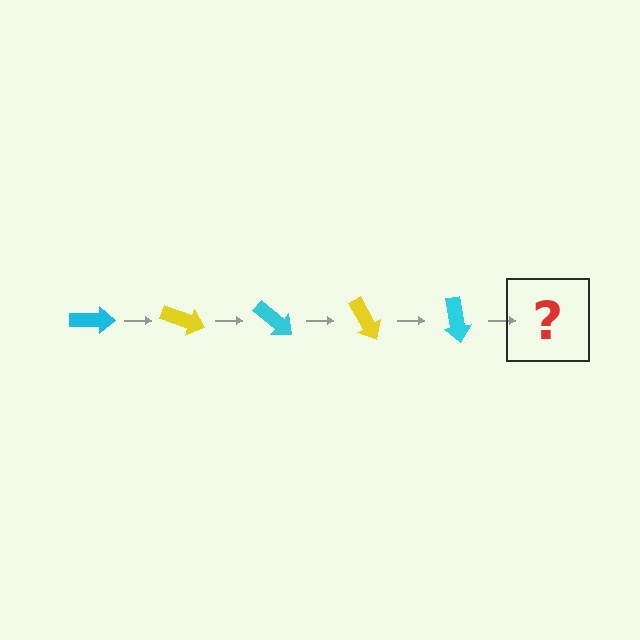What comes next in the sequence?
The next element should be a yellow arrow, rotated 100 degrees from the start.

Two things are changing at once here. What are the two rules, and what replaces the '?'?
The two rules are that it rotates 20 degrees each step and the color cycles through cyan and yellow. The '?' should be a yellow arrow, rotated 100 degrees from the start.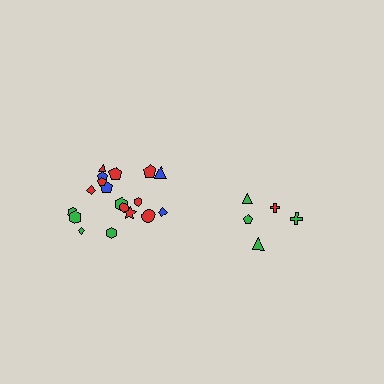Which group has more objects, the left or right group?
The left group.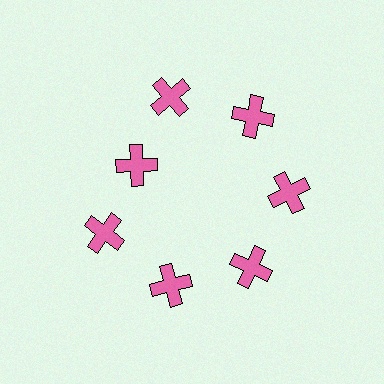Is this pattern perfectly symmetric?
No. The 7 pink crosses are arranged in a ring, but one element near the 10 o'clock position is pulled inward toward the center, breaking the 7-fold rotational symmetry.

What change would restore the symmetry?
The symmetry would be restored by moving it outward, back onto the ring so that all 7 crosses sit at equal angles and equal distance from the center.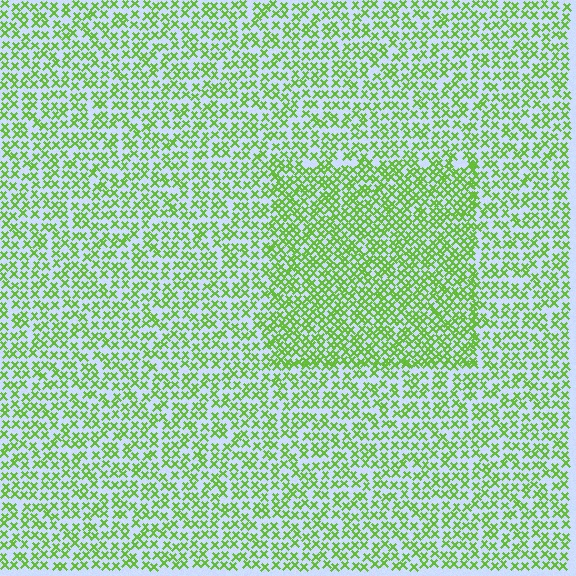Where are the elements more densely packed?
The elements are more densely packed inside the rectangle boundary.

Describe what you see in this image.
The image contains small lime elements arranged at two different densities. A rectangle-shaped region is visible where the elements are more densely packed than the surrounding area.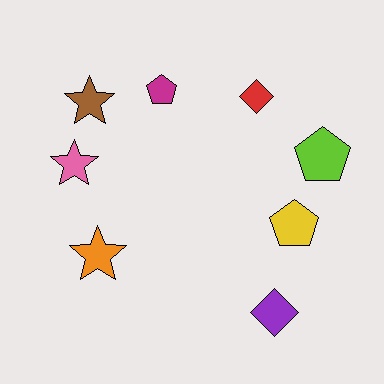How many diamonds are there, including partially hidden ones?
There are 2 diamonds.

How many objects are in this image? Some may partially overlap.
There are 8 objects.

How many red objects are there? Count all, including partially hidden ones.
There is 1 red object.